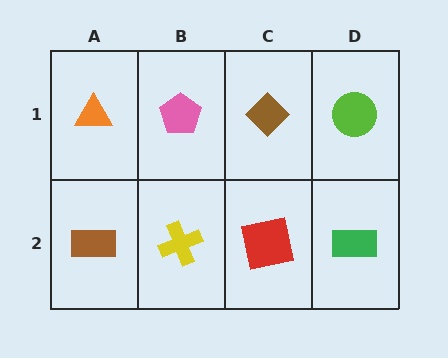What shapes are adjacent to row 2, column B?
A pink pentagon (row 1, column B), a brown rectangle (row 2, column A), a red square (row 2, column C).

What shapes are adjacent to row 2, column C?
A brown diamond (row 1, column C), a yellow cross (row 2, column B), a green rectangle (row 2, column D).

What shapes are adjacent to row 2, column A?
An orange triangle (row 1, column A), a yellow cross (row 2, column B).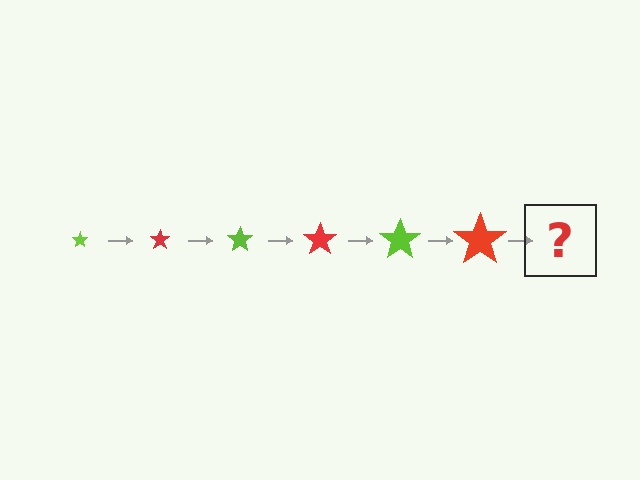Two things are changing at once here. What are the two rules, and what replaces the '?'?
The two rules are that the star grows larger each step and the color cycles through lime and red. The '?' should be a lime star, larger than the previous one.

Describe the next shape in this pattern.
It should be a lime star, larger than the previous one.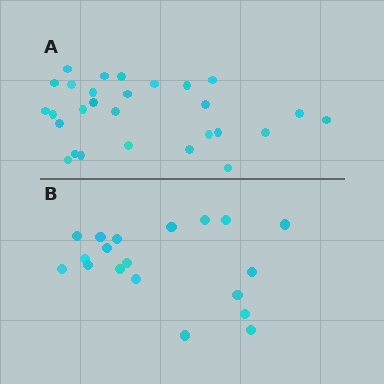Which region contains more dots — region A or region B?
Region A (the top region) has more dots.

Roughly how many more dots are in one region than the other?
Region A has roughly 8 or so more dots than region B.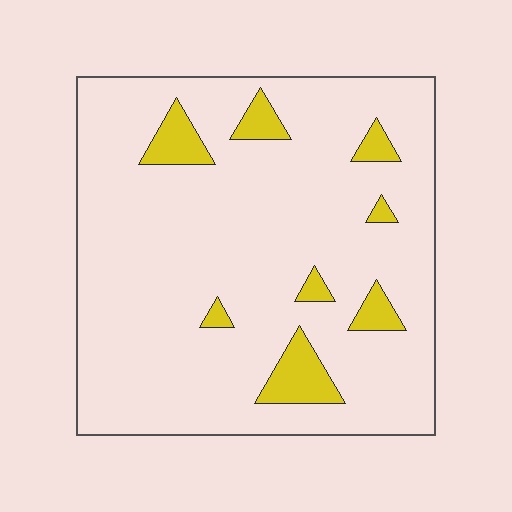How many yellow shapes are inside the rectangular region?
8.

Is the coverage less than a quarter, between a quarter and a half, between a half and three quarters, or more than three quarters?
Less than a quarter.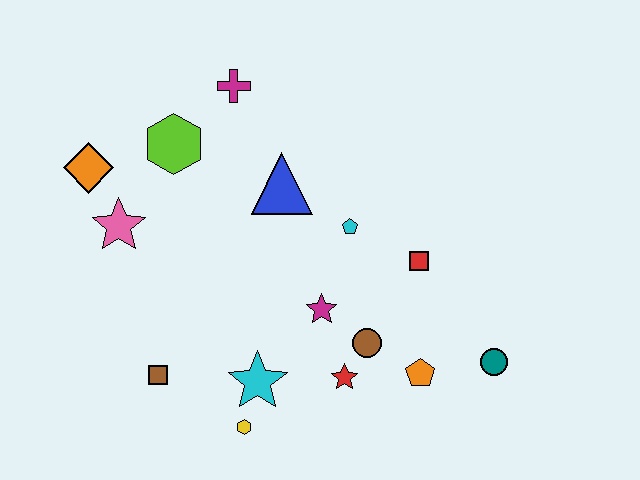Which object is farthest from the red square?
The orange diamond is farthest from the red square.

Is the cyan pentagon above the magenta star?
Yes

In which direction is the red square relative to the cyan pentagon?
The red square is to the right of the cyan pentagon.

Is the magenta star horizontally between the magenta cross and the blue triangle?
No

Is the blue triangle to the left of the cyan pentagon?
Yes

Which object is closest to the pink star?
The orange diamond is closest to the pink star.